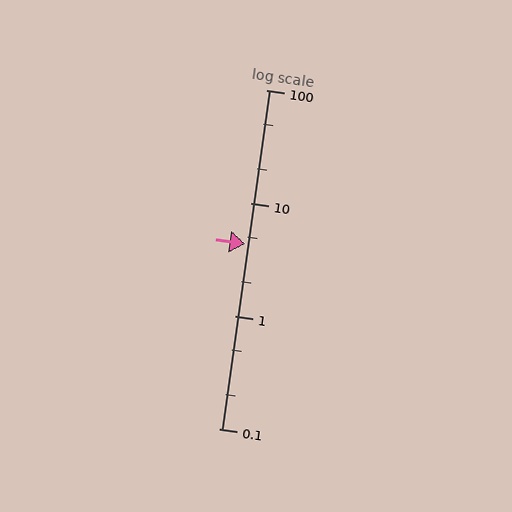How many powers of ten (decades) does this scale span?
The scale spans 3 decades, from 0.1 to 100.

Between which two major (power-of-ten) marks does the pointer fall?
The pointer is between 1 and 10.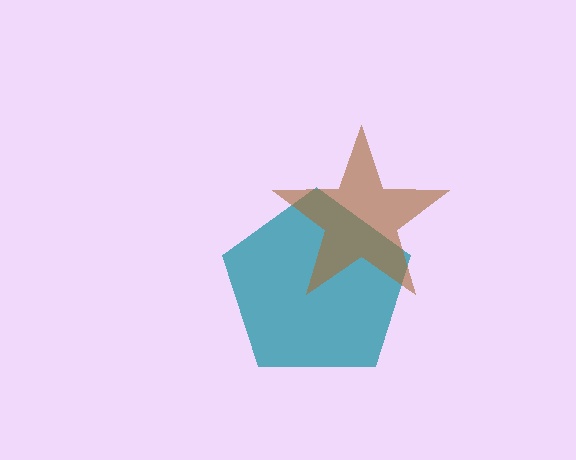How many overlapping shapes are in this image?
There are 2 overlapping shapes in the image.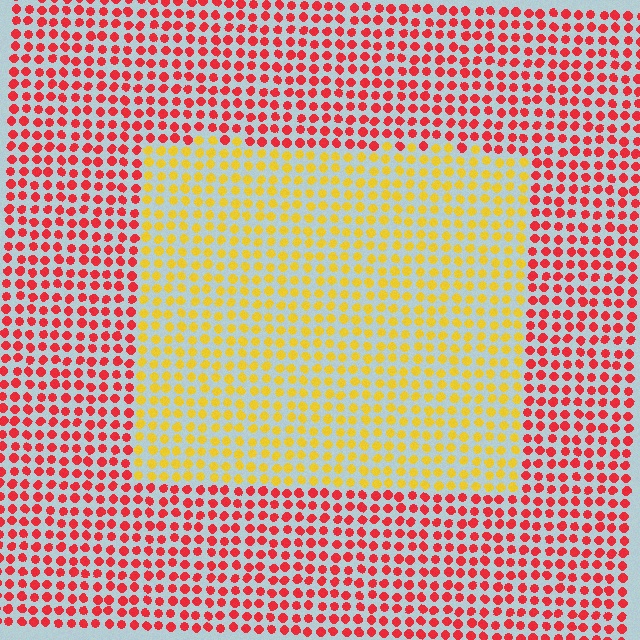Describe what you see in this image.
The image is filled with small red elements in a uniform arrangement. A rectangle-shaped region is visible where the elements are tinted to a slightly different hue, forming a subtle color boundary.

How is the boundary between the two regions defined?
The boundary is defined purely by a slight shift in hue (about 55 degrees). Spacing, size, and orientation are identical on both sides.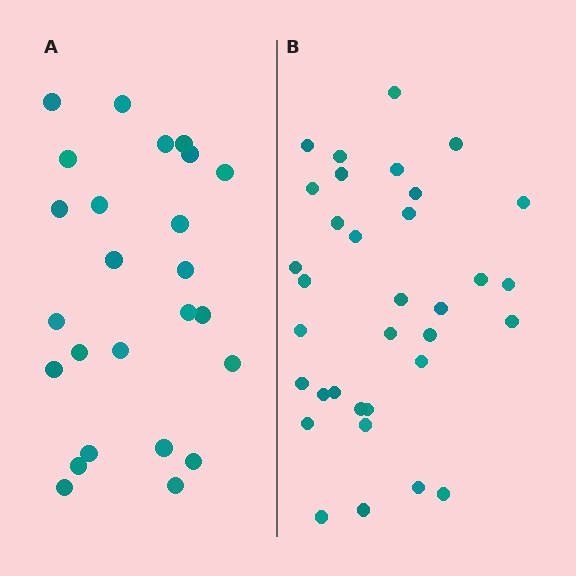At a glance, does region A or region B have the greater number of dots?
Region B (the right region) has more dots.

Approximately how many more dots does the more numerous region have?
Region B has roughly 8 or so more dots than region A.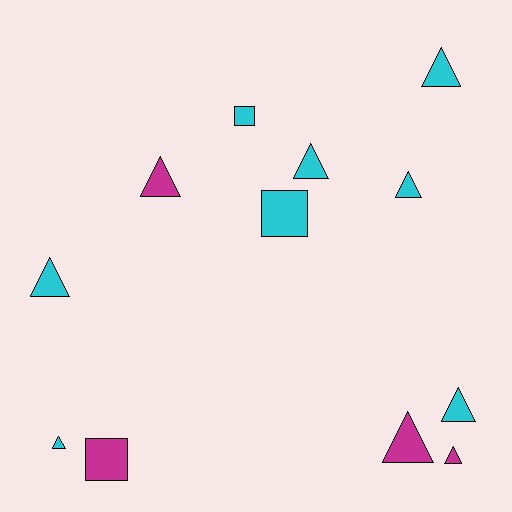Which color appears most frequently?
Cyan, with 8 objects.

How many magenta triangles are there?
There are 3 magenta triangles.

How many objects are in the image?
There are 12 objects.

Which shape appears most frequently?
Triangle, with 9 objects.